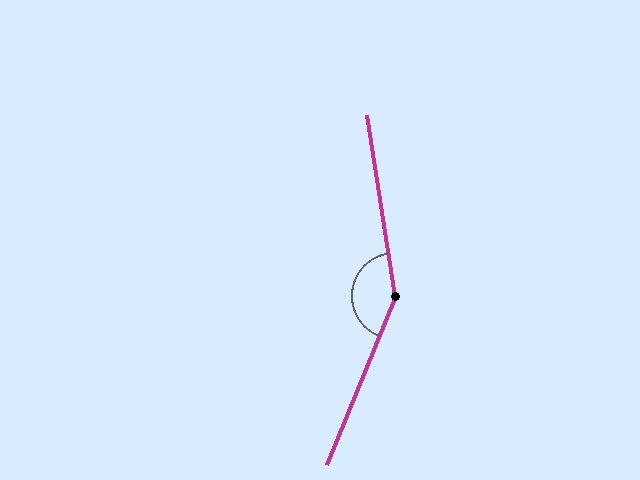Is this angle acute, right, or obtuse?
It is obtuse.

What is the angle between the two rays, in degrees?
Approximately 149 degrees.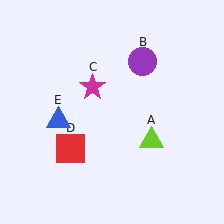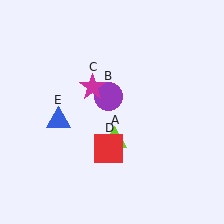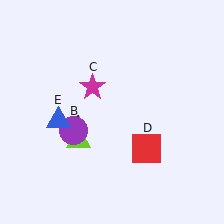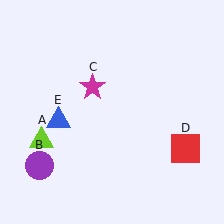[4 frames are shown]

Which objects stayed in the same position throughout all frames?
Magenta star (object C) and blue triangle (object E) remained stationary.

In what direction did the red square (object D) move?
The red square (object D) moved right.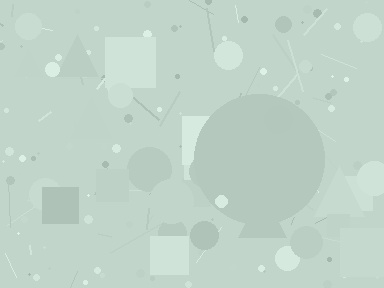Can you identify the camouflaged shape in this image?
The camouflaged shape is a circle.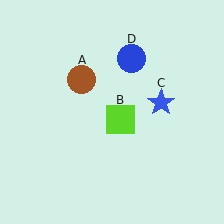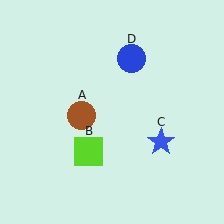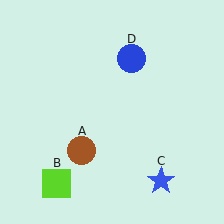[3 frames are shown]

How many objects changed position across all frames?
3 objects changed position: brown circle (object A), lime square (object B), blue star (object C).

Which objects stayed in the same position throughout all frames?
Blue circle (object D) remained stationary.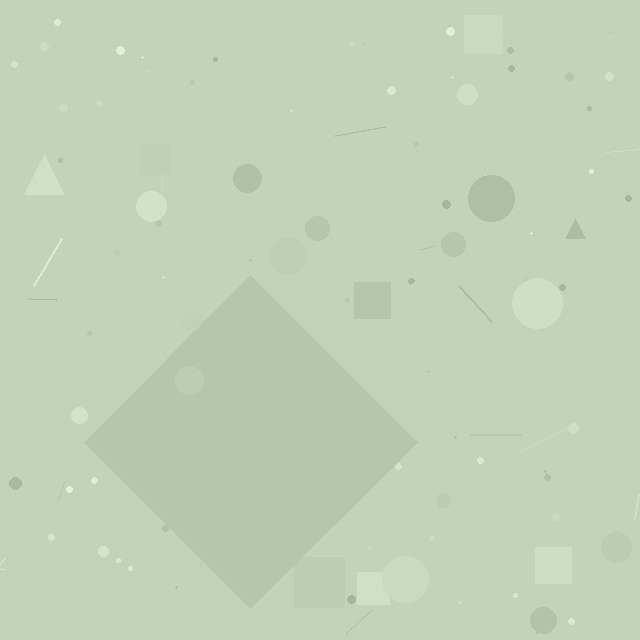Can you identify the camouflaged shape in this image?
The camouflaged shape is a diamond.